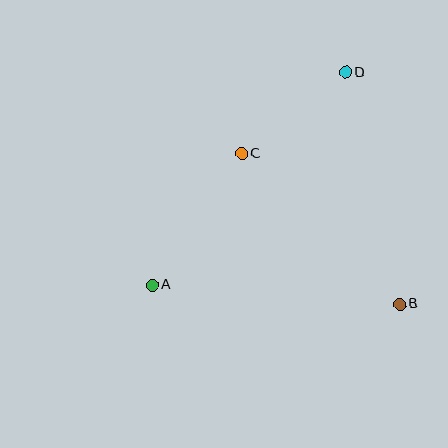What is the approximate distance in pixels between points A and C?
The distance between A and C is approximately 159 pixels.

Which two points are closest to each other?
Points C and D are closest to each other.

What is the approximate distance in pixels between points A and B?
The distance between A and B is approximately 248 pixels.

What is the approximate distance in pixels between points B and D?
The distance between B and D is approximately 238 pixels.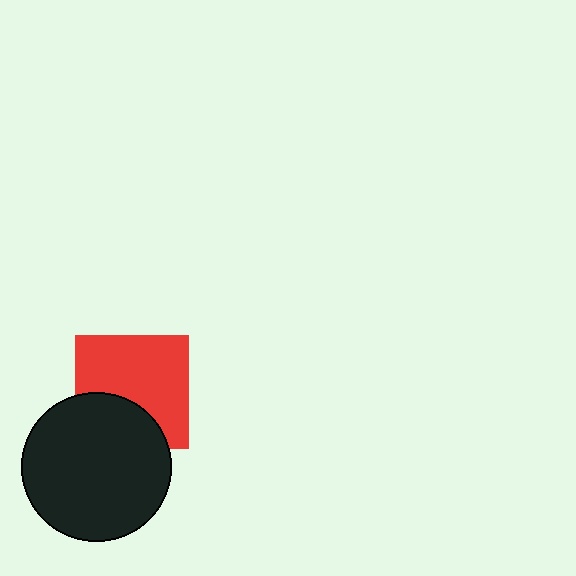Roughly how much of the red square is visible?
Most of it is visible (roughly 67%).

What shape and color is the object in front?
The object in front is a black circle.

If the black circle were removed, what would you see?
You would see the complete red square.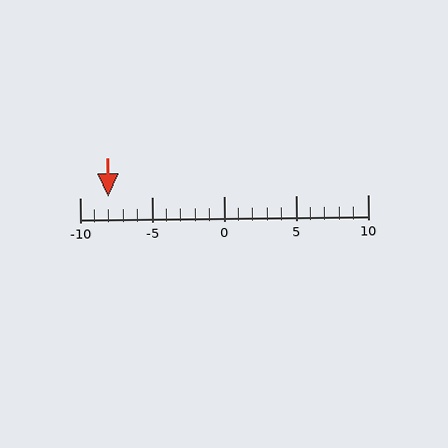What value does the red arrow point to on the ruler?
The red arrow points to approximately -8.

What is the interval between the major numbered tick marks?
The major tick marks are spaced 5 units apart.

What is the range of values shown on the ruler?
The ruler shows values from -10 to 10.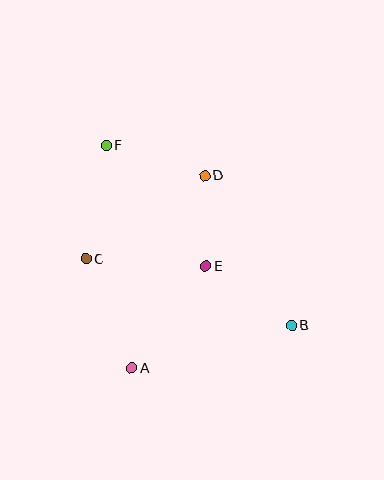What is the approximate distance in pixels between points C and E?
The distance between C and E is approximately 120 pixels.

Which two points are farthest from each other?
Points B and F are farthest from each other.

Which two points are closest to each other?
Points D and E are closest to each other.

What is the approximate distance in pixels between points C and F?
The distance between C and F is approximately 115 pixels.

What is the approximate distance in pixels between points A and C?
The distance between A and C is approximately 119 pixels.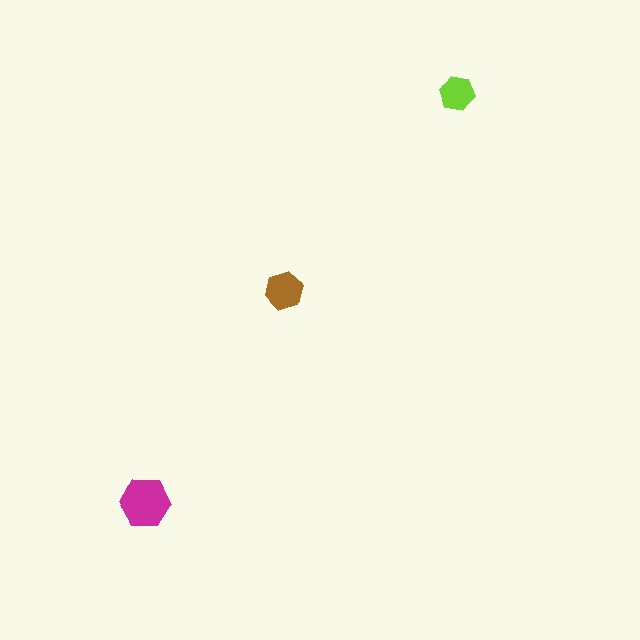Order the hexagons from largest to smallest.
the magenta one, the brown one, the lime one.